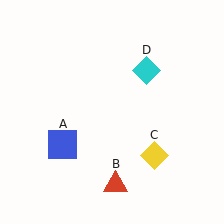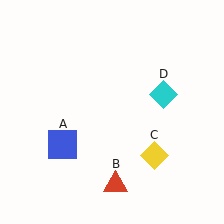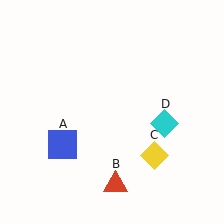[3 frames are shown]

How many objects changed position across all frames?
1 object changed position: cyan diamond (object D).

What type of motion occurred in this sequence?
The cyan diamond (object D) rotated clockwise around the center of the scene.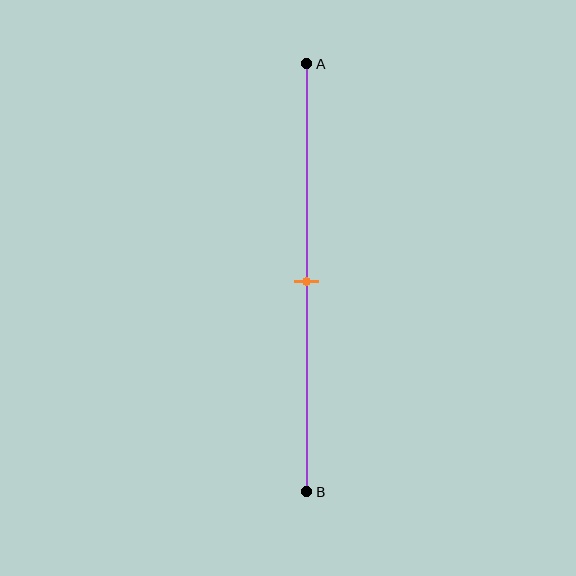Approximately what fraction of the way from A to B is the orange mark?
The orange mark is approximately 50% of the way from A to B.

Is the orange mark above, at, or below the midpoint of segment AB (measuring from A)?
The orange mark is approximately at the midpoint of segment AB.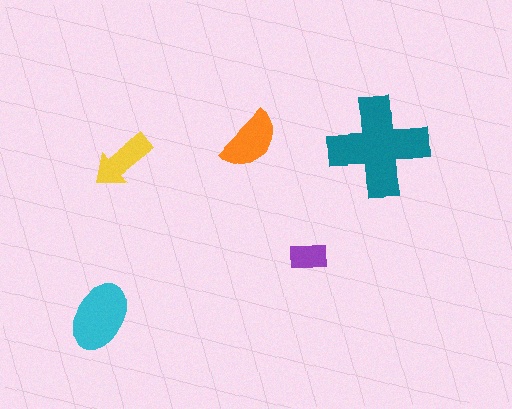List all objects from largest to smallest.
The teal cross, the cyan ellipse, the orange semicircle, the yellow arrow, the purple rectangle.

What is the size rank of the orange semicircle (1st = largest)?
3rd.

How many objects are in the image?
There are 5 objects in the image.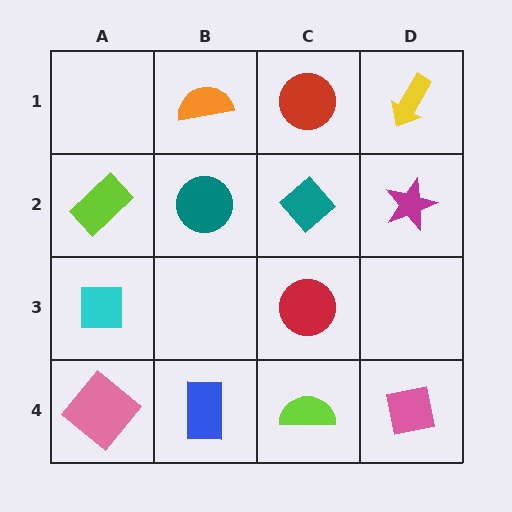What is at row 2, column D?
A magenta star.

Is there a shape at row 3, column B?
No, that cell is empty.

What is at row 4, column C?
A lime semicircle.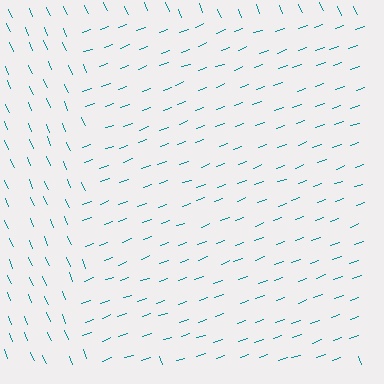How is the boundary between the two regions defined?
The boundary is defined purely by a change in line orientation (approximately 87 degrees difference). All lines are the same color and thickness.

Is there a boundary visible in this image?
Yes, there is a texture boundary formed by a change in line orientation.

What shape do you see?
I see a rectangle.